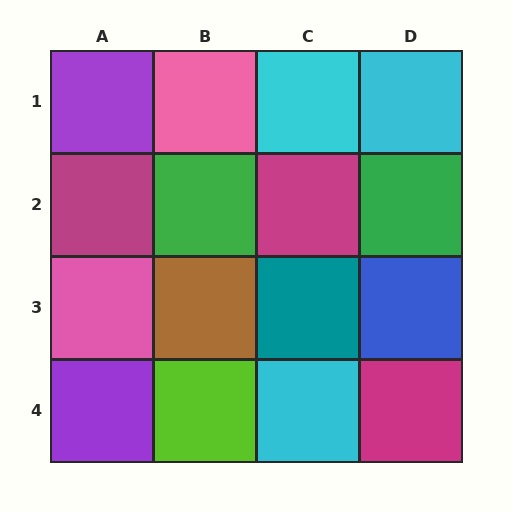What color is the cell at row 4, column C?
Cyan.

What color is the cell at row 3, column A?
Pink.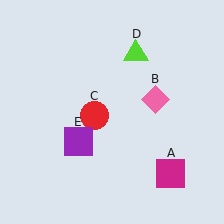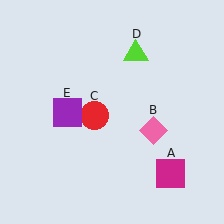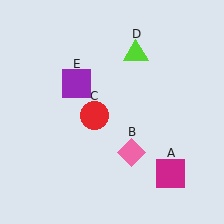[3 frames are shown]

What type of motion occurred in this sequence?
The pink diamond (object B), purple square (object E) rotated clockwise around the center of the scene.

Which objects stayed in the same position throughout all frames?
Magenta square (object A) and red circle (object C) and lime triangle (object D) remained stationary.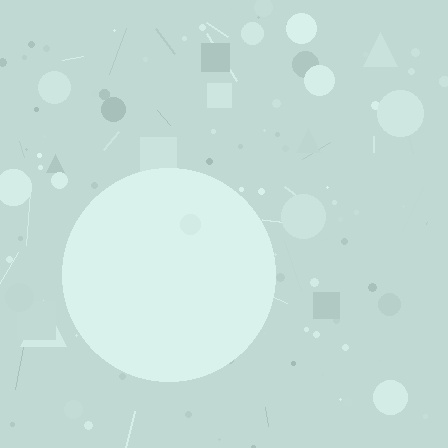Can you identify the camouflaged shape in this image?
The camouflaged shape is a circle.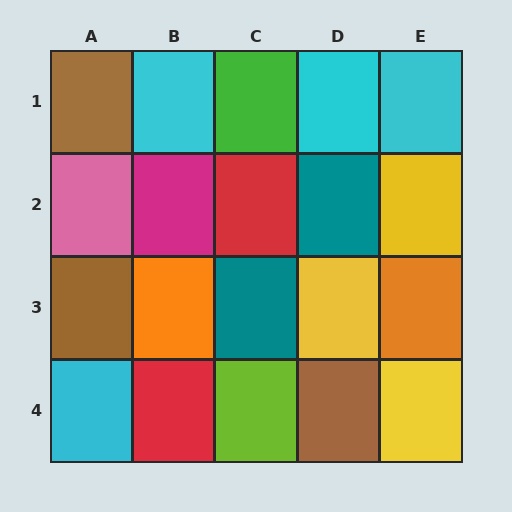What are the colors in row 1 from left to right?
Brown, cyan, green, cyan, cyan.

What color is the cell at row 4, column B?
Red.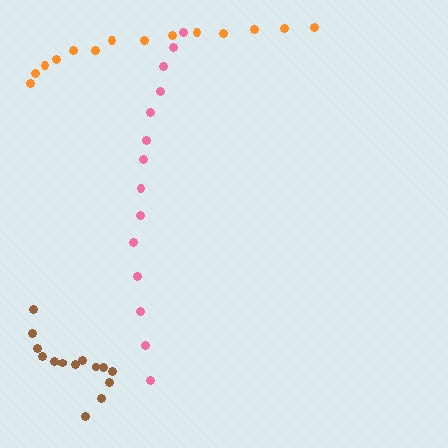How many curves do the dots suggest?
There are 3 distinct paths.